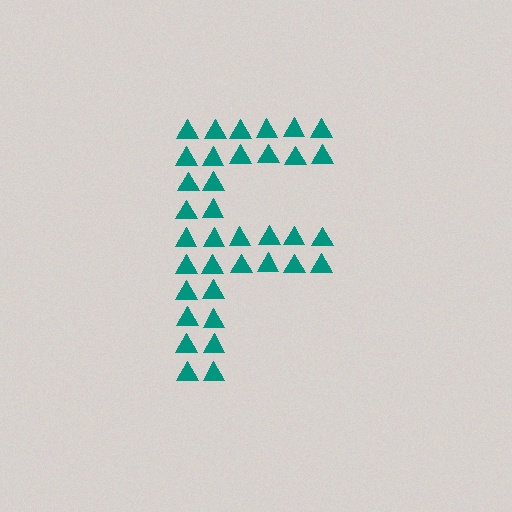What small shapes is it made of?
It is made of small triangles.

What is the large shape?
The large shape is the letter F.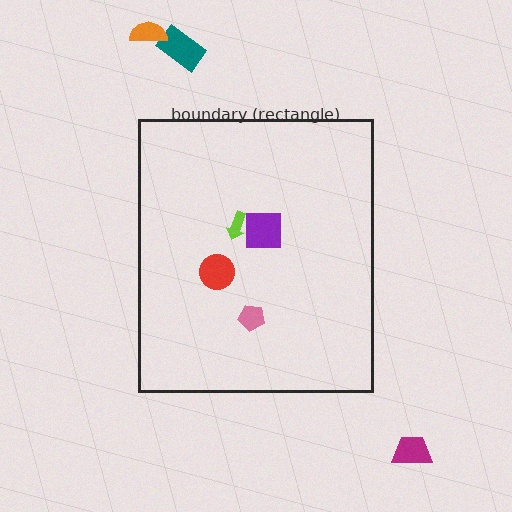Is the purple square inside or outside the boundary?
Inside.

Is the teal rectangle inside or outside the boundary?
Outside.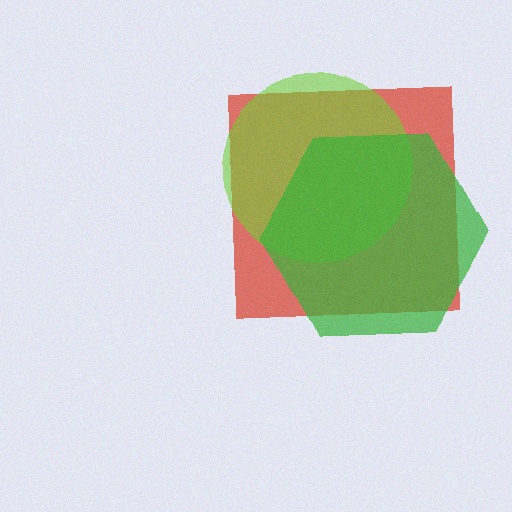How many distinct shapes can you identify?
There are 3 distinct shapes: a red square, a lime circle, a green hexagon.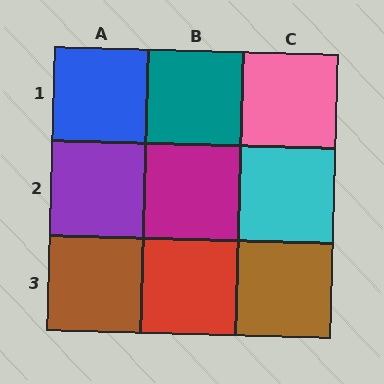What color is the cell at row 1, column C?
Pink.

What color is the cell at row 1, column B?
Teal.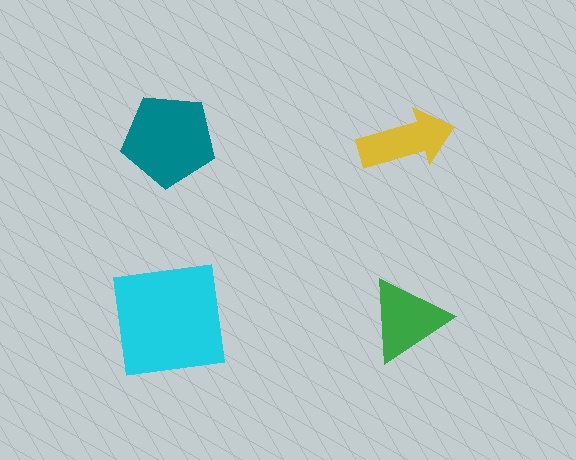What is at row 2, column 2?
A green triangle.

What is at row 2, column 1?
A cyan square.